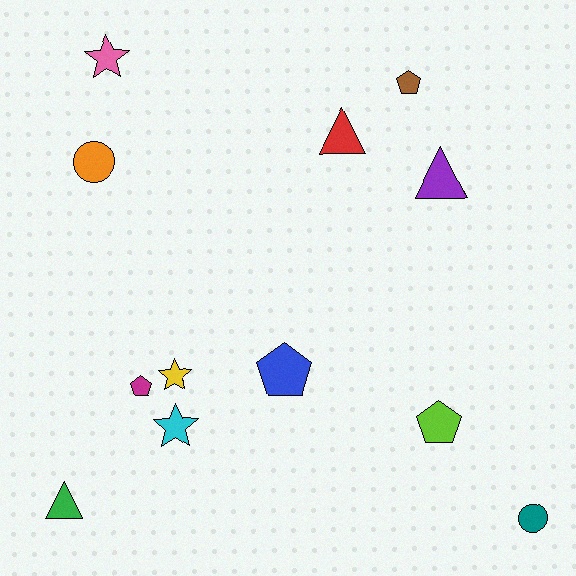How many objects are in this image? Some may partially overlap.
There are 12 objects.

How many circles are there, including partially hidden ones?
There are 2 circles.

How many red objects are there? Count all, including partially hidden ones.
There is 1 red object.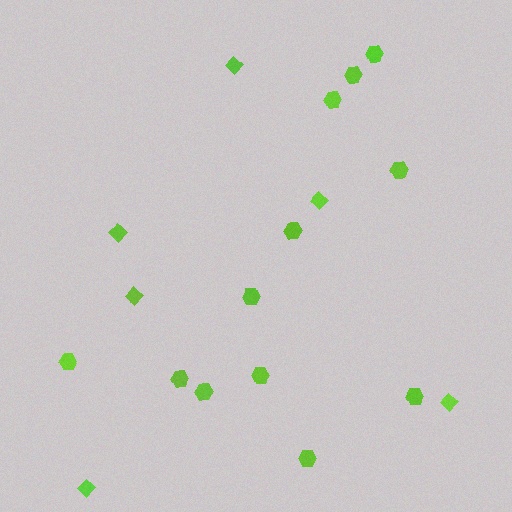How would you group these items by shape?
There are 2 groups: one group of hexagons (12) and one group of diamonds (6).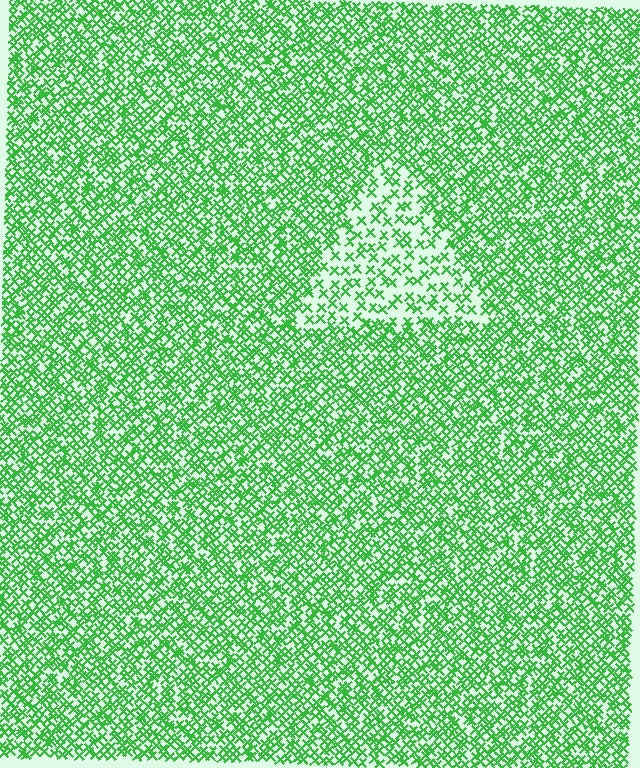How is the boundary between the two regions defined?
The boundary is defined by a change in element density (approximately 2.2x ratio). All elements are the same color, size, and shape.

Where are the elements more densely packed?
The elements are more densely packed outside the triangle boundary.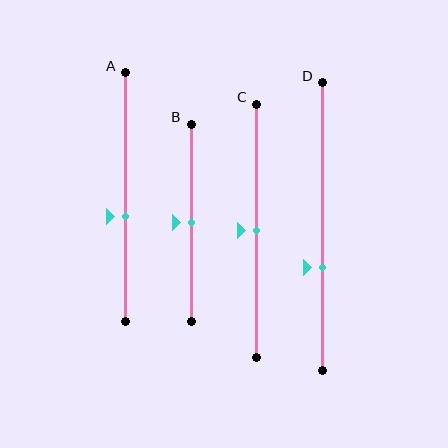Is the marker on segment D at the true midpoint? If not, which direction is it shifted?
No, the marker on segment D is shifted downward by about 14% of the segment length.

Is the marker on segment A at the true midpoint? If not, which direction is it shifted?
No, the marker on segment A is shifted downward by about 8% of the segment length.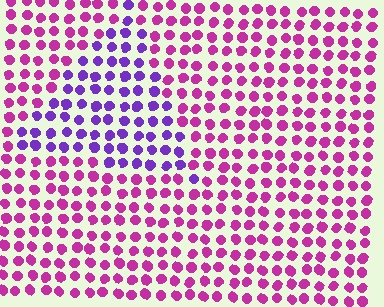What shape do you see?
I see a triangle.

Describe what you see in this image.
The image is filled with small magenta elements in a uniform arrangement. A triangle-shaped region is visible where the elements are tinted to a slightly different hue, forming a subtle color boundary.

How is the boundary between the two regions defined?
The boundary is defined purely by a slight shift in hue (about 45 degrees). Spacing, size, and orientation are identical on both sides.